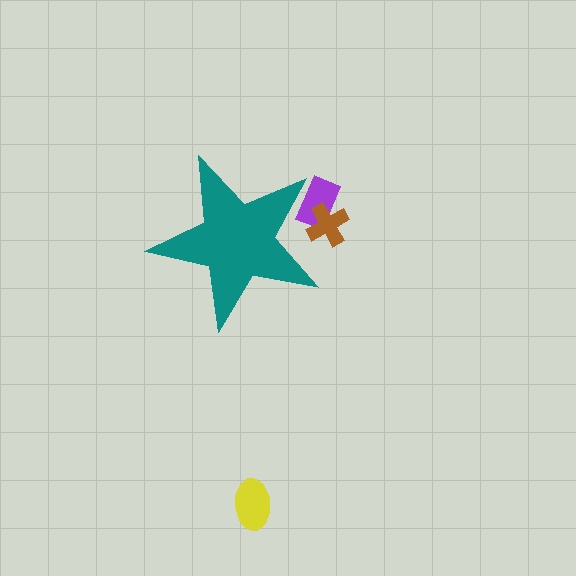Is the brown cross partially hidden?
Yes, the brown cross is partially hidden behind the teal star.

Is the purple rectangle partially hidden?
Yes, the purple rectangle is partially hidden behind the teal star.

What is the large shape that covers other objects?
A teal star.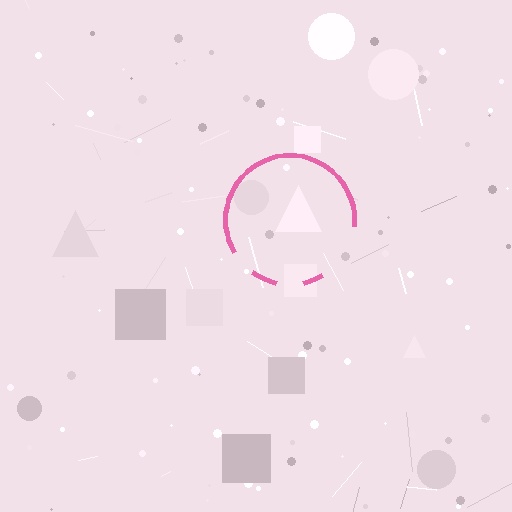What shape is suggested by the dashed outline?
The dashed outline suggests a circle.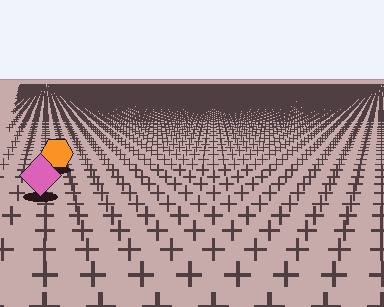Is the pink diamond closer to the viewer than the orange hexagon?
Yes. The pink diamond is closer — you can tell from the texture gradient: the ground texture is coarser near it.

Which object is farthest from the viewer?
The orange hexagon is farthest from the viewer. It appears smaller and the ground texture around it is denser.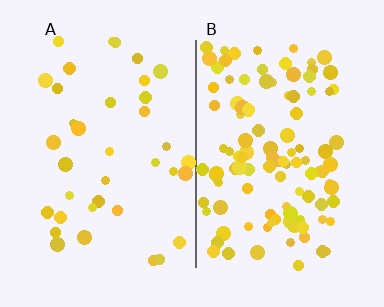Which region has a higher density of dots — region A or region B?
B (the right).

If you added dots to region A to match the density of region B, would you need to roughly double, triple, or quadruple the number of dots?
Approximately triple.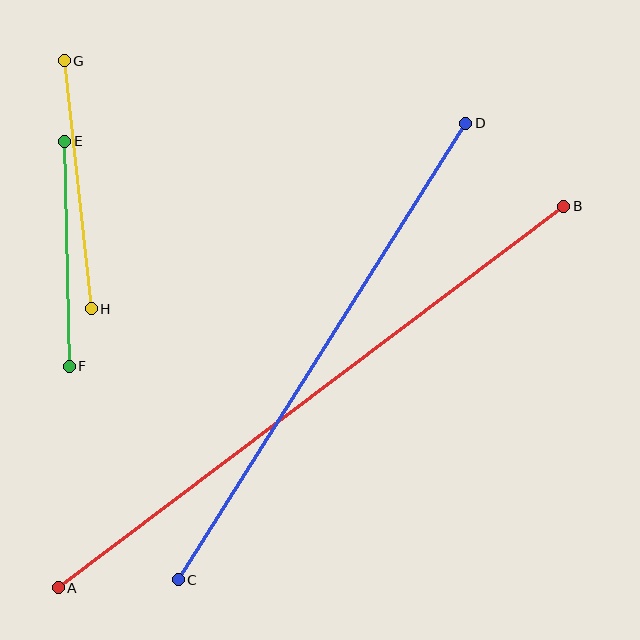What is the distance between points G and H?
The distance is approximately 250 pixels.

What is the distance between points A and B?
The distance is approximately 634 pixels.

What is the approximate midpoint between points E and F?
The midpoint is at approximately (67, 254) pixels.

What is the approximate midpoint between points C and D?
The midpoint is at approximately (322, 351) pixels.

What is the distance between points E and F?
The distance is approximately 225 pixels.